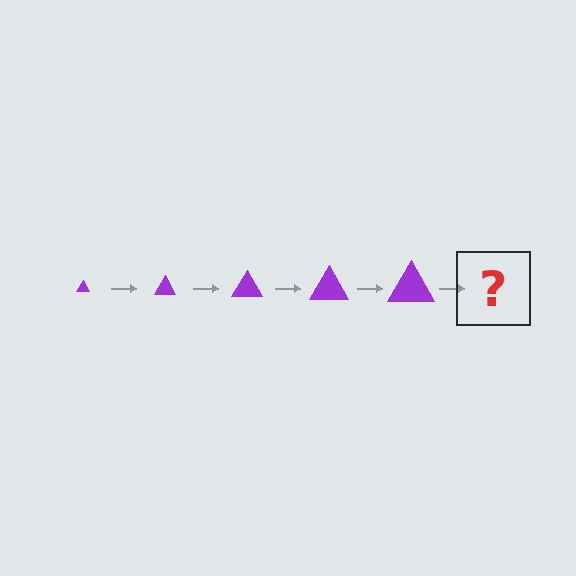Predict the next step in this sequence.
The next step is a purple triangle, larger than the previous one.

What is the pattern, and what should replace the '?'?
The pattern is that the triangle gets progressively larger each step. The '?' should be a purple triangle, larger than the previous one.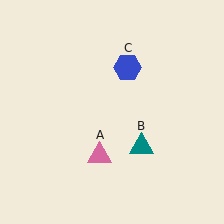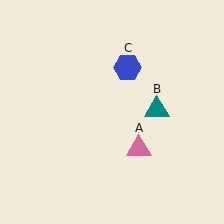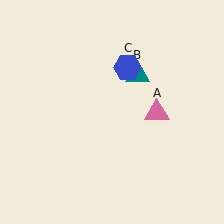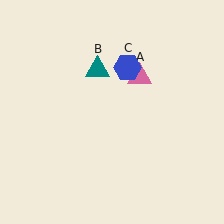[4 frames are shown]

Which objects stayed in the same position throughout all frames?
Blue hexagon (object C) remained stationary.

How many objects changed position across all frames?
2 objects changed position: pink triangle (object A), teal triangle (object B).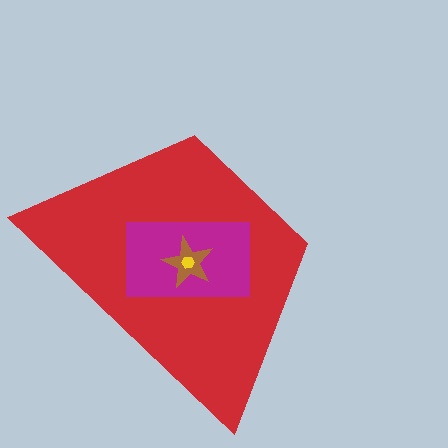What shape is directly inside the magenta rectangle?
The brown star.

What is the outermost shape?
The red trapezoid.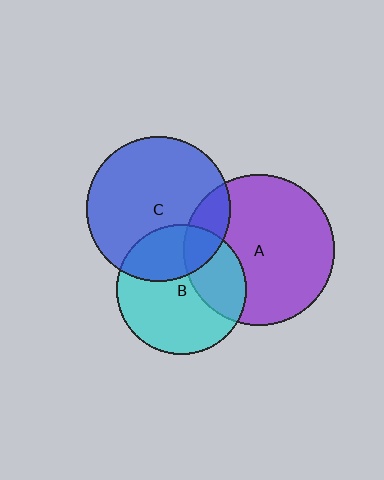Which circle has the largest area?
Circle A (purple).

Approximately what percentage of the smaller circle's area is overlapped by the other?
Approximately 30%.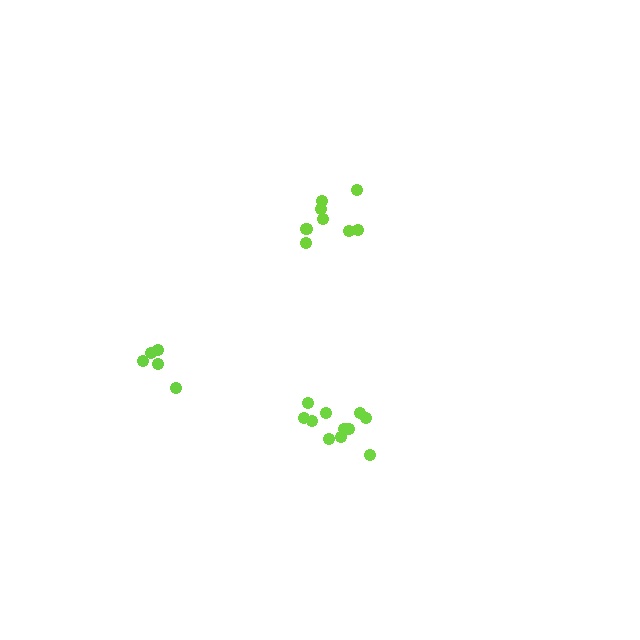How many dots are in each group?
Group 1: 8 dots, Group 2: 11 dots, Group 3: 5 dots (24 total).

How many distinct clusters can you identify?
There are 3 distinct clusters.